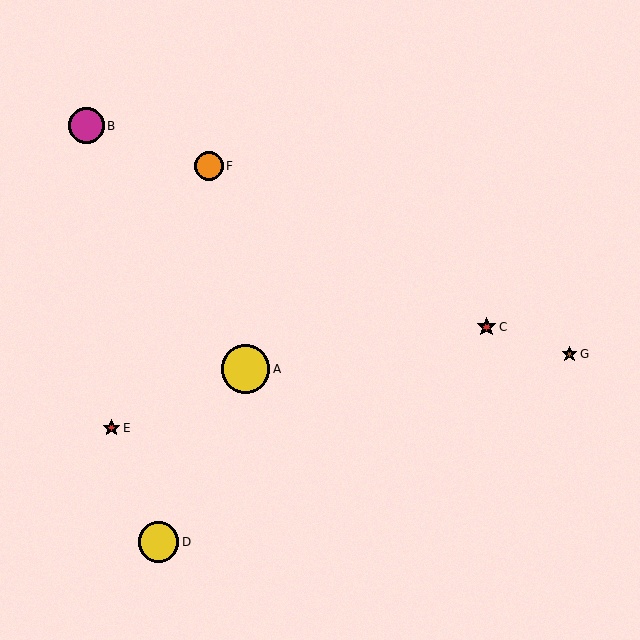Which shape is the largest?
The yellow circle (labeled A) is the largest.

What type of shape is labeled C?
Shape C is a red star.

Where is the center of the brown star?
The center of the brown star is at (570, 354).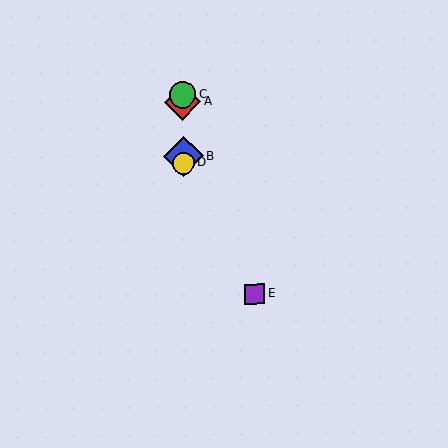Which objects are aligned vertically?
Objects A, B, C, D are aligned vertically.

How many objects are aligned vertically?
4 objects (A, B, C, D) are aligned vertically.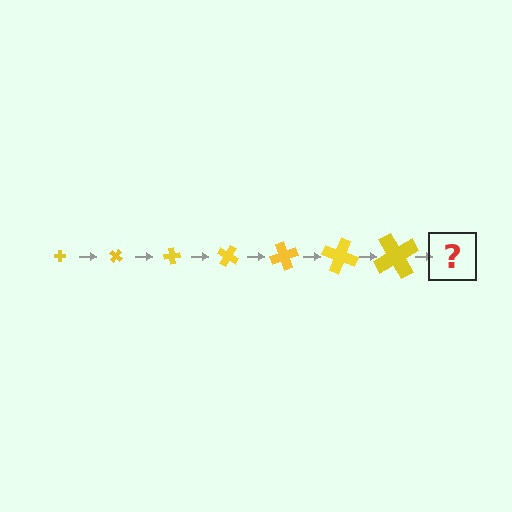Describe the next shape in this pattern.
It should be a cross, larger than the previous one and rotated 280 degrees from the start.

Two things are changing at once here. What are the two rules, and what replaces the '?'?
The two rules are that the cross grows larger each step and it rotates 40 degrees each step. The '?' should be a cross, larger than the previous one and rotated 280 degrees from the start.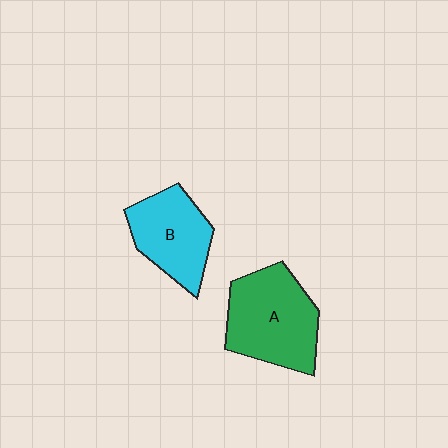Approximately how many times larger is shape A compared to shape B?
Approximately 1.3 times.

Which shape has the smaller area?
Shape B (cyan).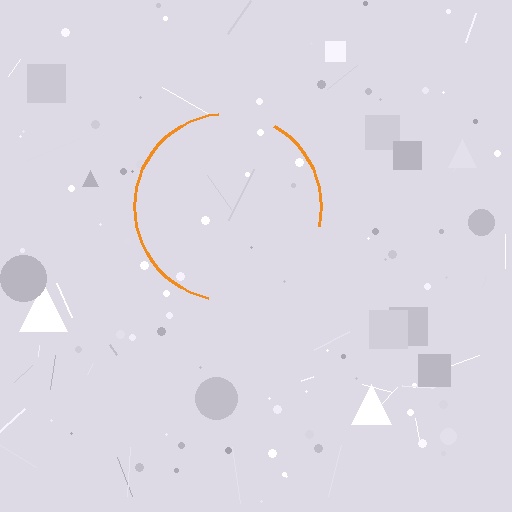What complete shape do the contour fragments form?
The contour fragments form a circle.